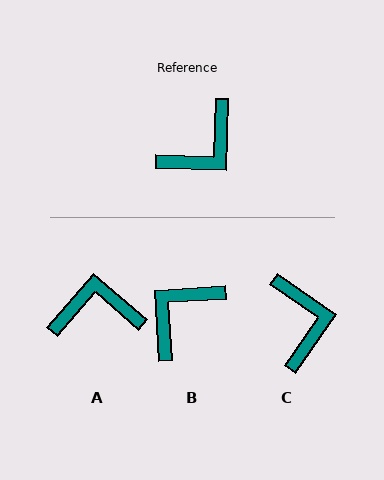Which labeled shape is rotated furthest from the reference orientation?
B, about 175 degrees away.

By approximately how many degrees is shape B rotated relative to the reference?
Approximately 175 degrees clockwise.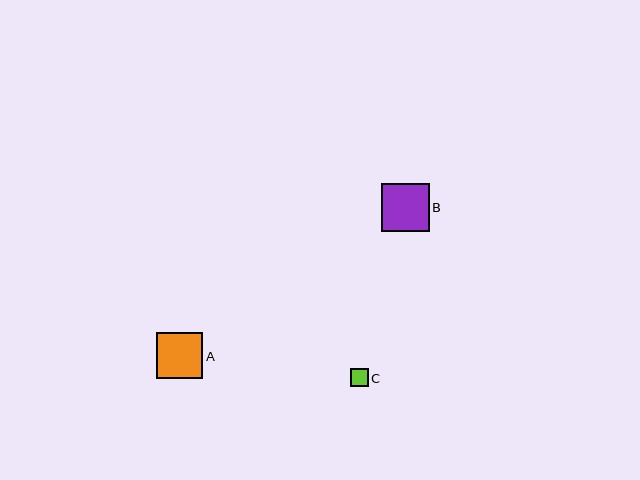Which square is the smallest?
Square C is the smallest with a size of approximately 18 pixels.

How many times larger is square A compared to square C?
Square A is approximately 2.6 times the size of square C.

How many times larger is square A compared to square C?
Square A is approximately 2.6 times the size of square C.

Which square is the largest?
Square B is the largest with a size of approximately 47 pixels.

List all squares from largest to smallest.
From largest to smallest: B, A, C.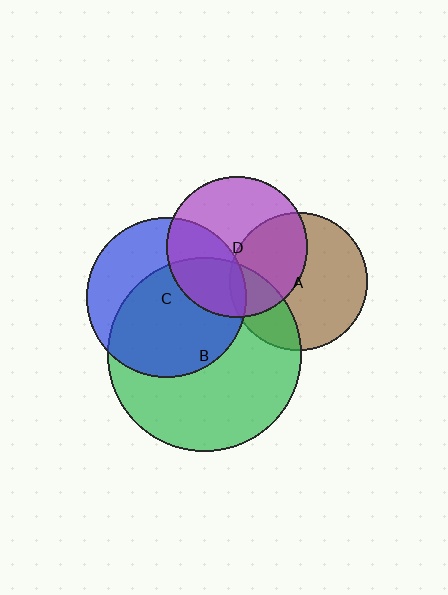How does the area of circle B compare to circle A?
Approximately 2.0 times.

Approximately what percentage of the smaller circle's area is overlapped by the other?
Approximately 25%.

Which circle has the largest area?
Circle B (green).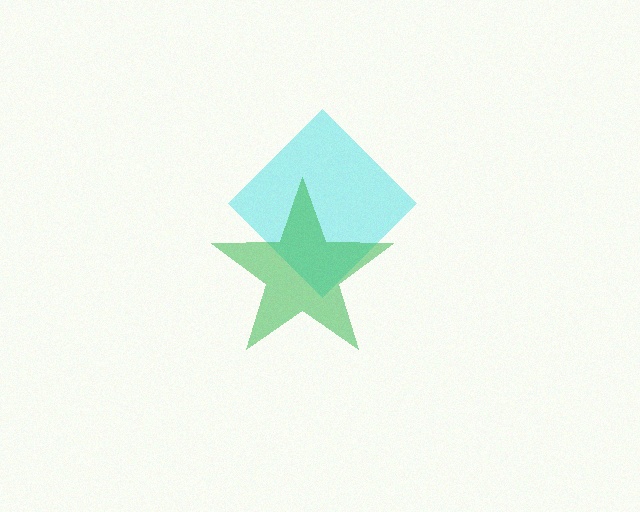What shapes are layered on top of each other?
The layered shapes are: a cyan diamond, a green star.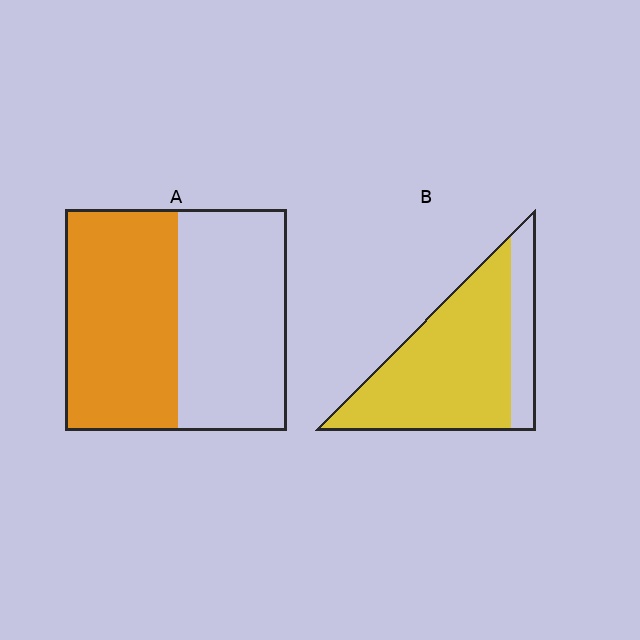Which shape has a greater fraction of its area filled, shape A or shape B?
Shape B.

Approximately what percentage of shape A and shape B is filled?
A is approximately 50% and B is approximately 80%.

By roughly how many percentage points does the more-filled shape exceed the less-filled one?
By roughly 30 percentage points (B over A).